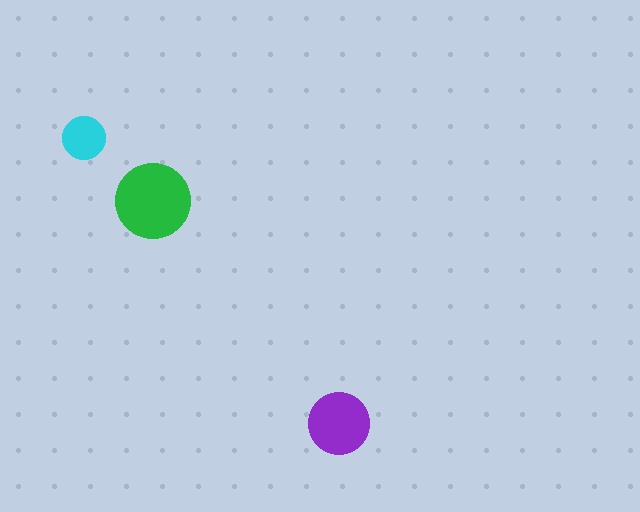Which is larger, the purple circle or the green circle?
The green one.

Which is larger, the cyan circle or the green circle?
The green one.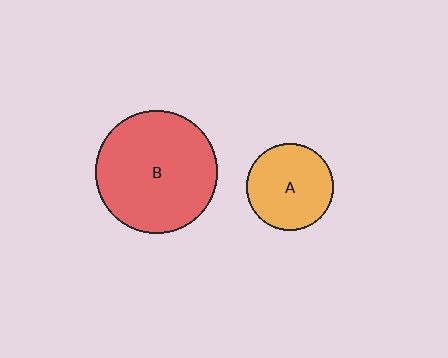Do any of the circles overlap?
No, none of the circles overlap.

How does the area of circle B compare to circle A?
Approximately 2.0 times.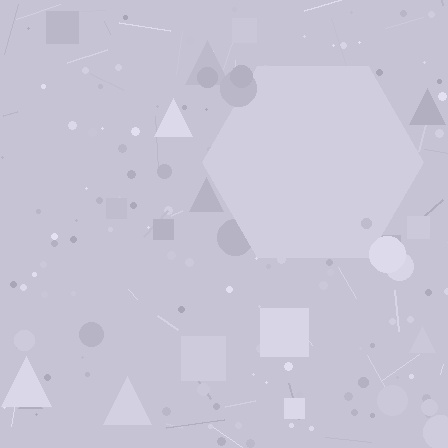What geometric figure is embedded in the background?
A hexagon is embedded in the background.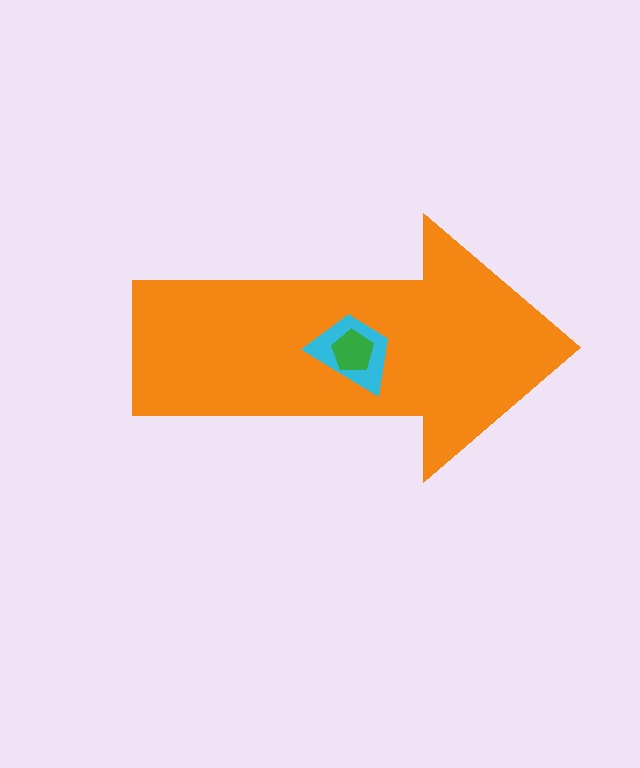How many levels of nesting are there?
3.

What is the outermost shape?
The orange arrow.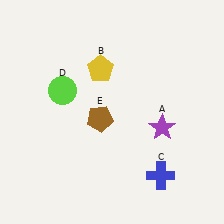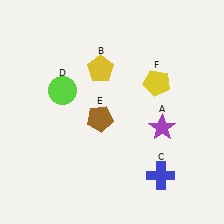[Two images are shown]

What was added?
A yellow pentagon (F) was added in Image 2.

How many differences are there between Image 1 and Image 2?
There is 1 difference between the two images.